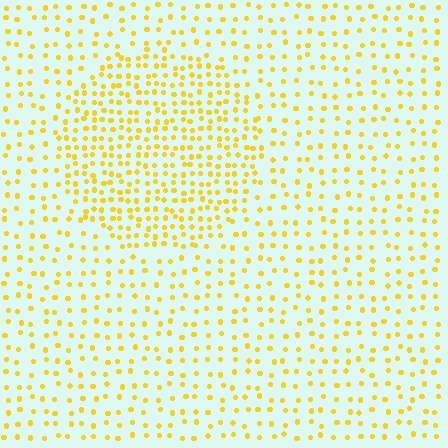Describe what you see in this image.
The image contains small yellow elements arranged at two different densities. A circle-shaped region is visible where the elements are more densely packed than the surrounding area.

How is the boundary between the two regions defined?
The boundary is defined by a change in element density (approximately 2.0x ratio). All elements are the same color, size, and shape.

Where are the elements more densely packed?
The elements are more densely packed inside the circle boundary.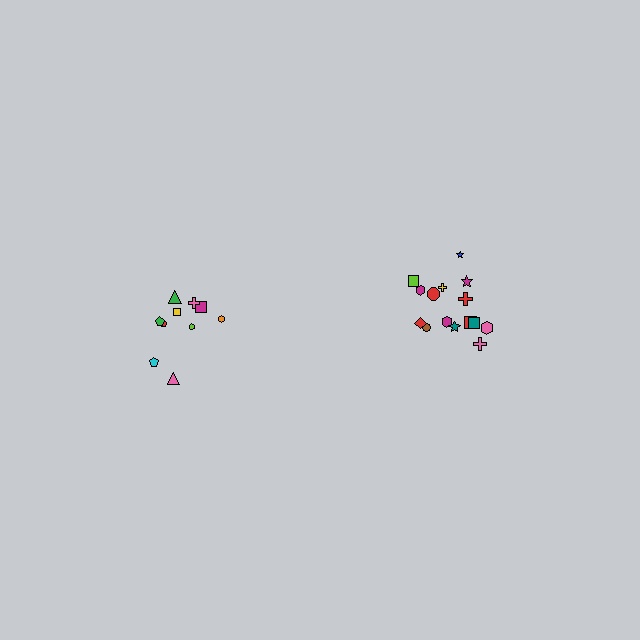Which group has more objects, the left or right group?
The right group.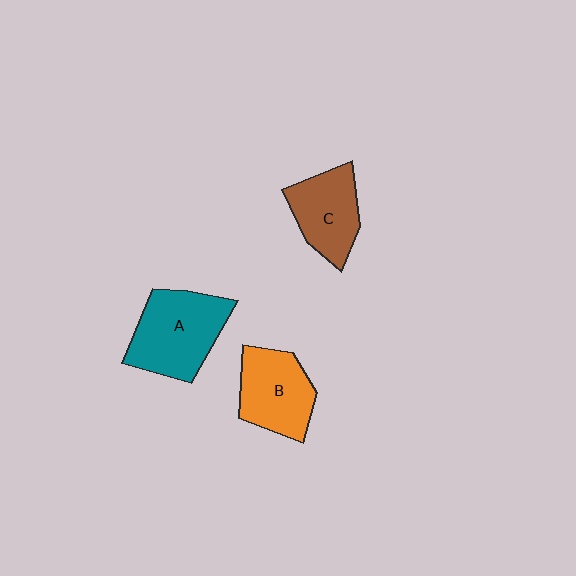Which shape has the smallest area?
Shape C (brown).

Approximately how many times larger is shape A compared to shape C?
Approximately 1.3 times.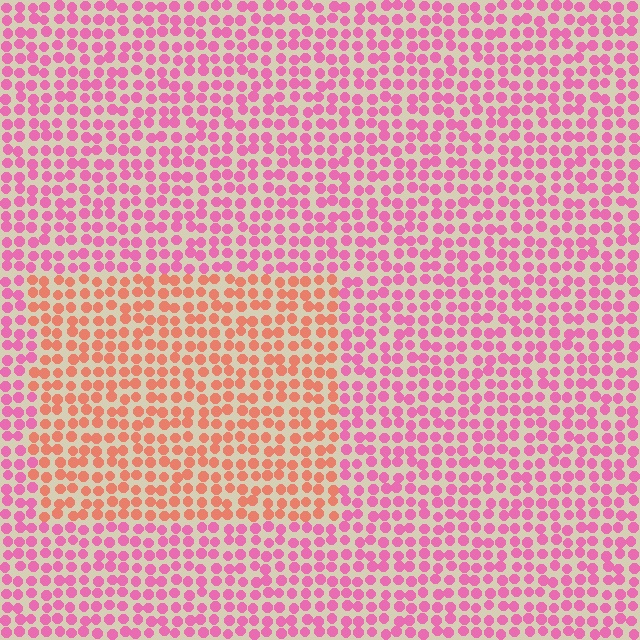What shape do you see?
I see a rectangle.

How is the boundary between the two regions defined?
The boundary is defined purely by a slight shift in hue (about 43 degrees). Spacing, size, and orientation are identical on both sides.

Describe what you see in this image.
The image is filled with small pink elements in a uniform arrangement. A rectangle-shaped region is visible where the elements are tinted to a slightly different hue, forming a subtle color boundary.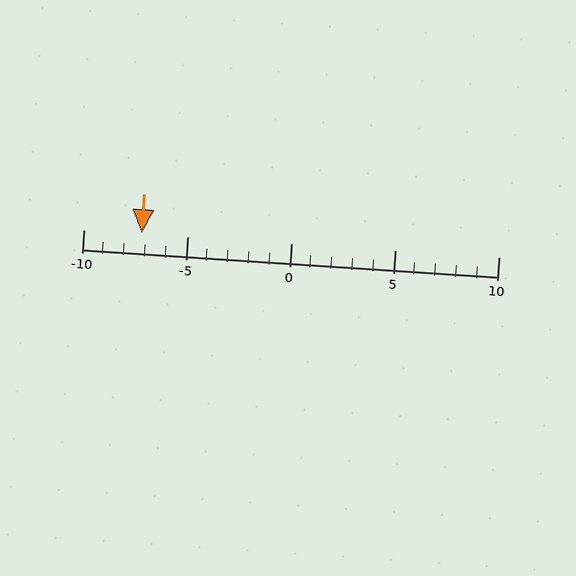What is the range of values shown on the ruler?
The ruler shows values from -10 to 10.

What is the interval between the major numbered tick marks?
The major tick marks are spaced 5 units apart.